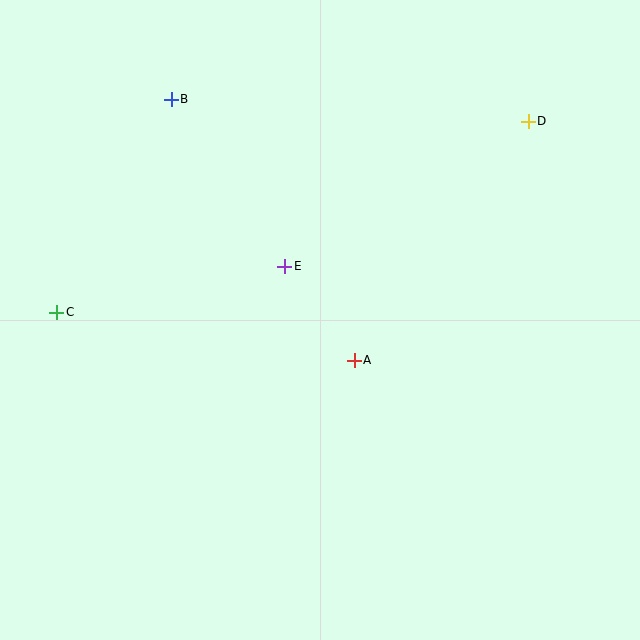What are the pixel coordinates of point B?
Point B is at (171, 99).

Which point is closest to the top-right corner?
Point D is closest to the top-right corner.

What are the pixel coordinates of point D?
Point D is at (528, 121).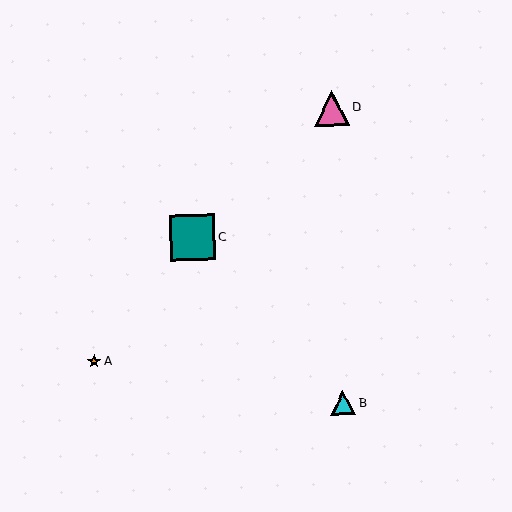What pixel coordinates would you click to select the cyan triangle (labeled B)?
Click at (343, 403) to select the cyan triangle B.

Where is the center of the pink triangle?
The center of the pink triangle is at (332, 108).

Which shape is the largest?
The teal square (labeled C) is the largest.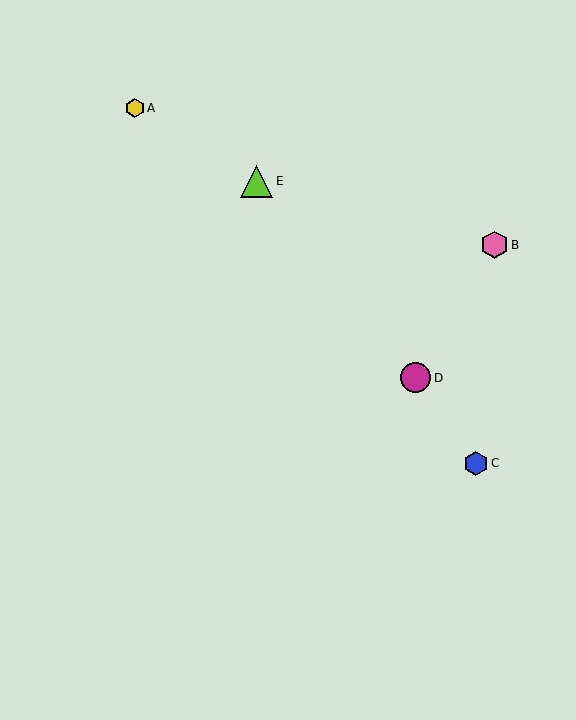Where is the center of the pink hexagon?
The center of the pink hexagon is at (495, 245).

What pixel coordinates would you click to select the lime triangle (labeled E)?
Click at (257, 181) to select the lime triangle E.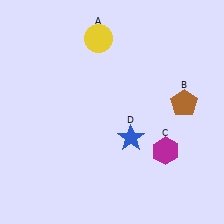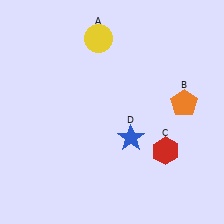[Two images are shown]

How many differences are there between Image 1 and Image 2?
There are 2 differences between the two images.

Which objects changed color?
B changed from brown to orange. C changed from magenta to red.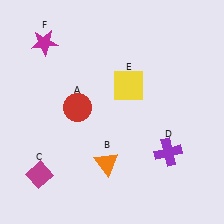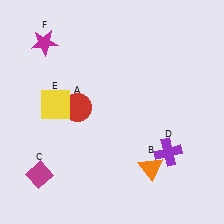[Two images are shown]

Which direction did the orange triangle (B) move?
The orange triangle (B) moved right.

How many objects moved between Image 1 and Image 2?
2 objects moved between the two images.